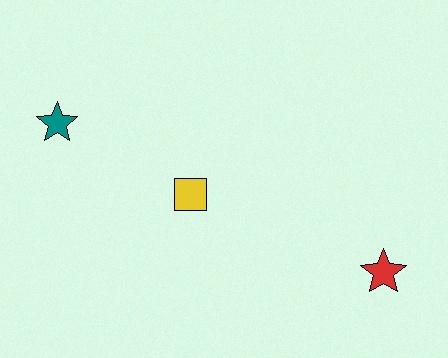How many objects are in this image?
There are 3 objects.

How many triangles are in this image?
There are no triangles.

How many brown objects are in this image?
There are no brown objects.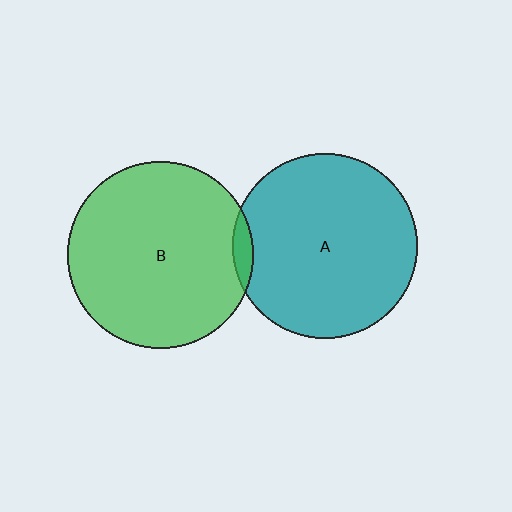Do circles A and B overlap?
Yes.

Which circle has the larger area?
Circle B (green).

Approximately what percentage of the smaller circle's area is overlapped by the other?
Approximately 5%.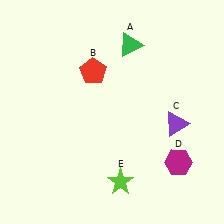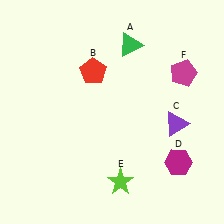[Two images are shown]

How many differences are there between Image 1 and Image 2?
There is 1 difference between the two images.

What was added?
A magenta pentagon (F) was added in Image 2.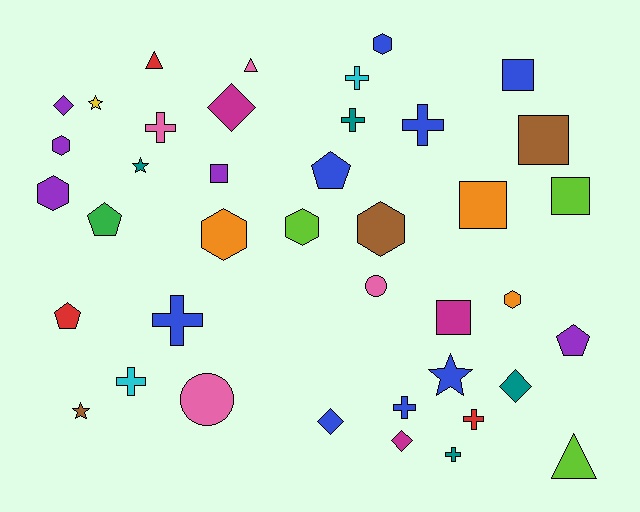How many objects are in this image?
There are 40 objects.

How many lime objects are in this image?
There are 3 lime objects.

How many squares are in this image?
There are 6 squares.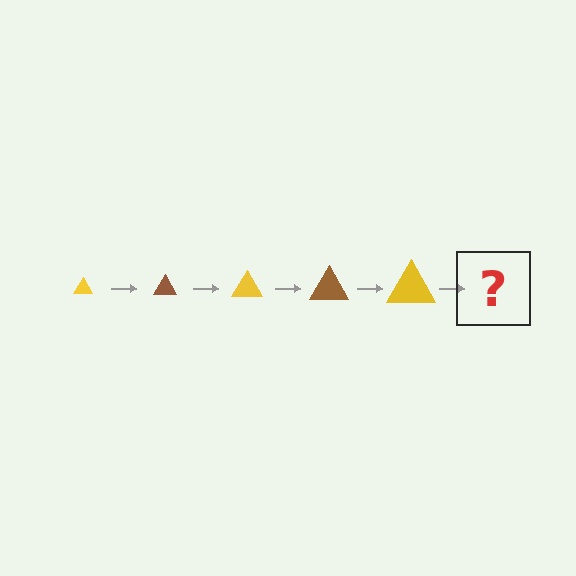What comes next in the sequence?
The next element should be a brown triangle, larger than the previous one.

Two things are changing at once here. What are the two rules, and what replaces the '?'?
The two rules are that the triangle grows larger each step and the color cycles through yellow and brown. The '?' should be a brown triangle, larger than the previous one.